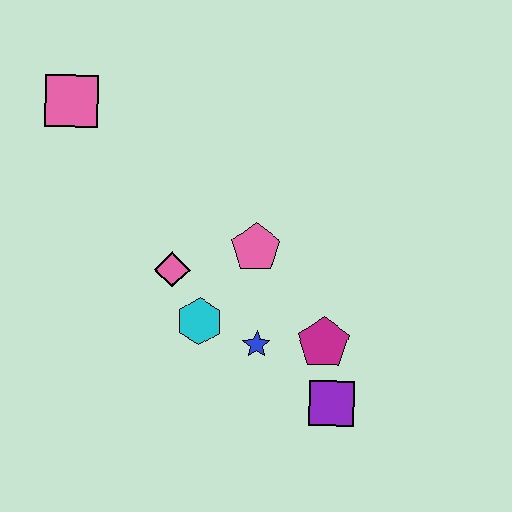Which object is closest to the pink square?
The pink diamond is closest to the pink square.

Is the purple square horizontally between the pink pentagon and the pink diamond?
No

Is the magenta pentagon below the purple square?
No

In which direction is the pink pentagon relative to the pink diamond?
The pink pentagon is to the right of the pink diamond.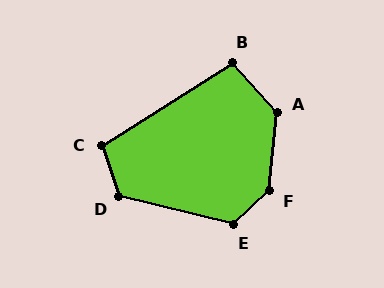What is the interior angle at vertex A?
Approximately 133 degrees (obtuse).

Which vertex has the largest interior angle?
F, at approximately 139 degrees.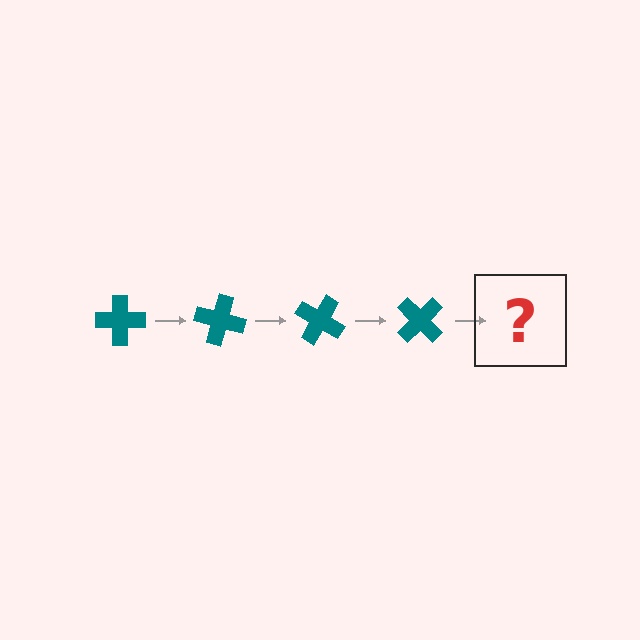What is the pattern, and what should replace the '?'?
The pattern is that the cross rotates 15 degrees each step. The '?' should be a teal cross rotated 60 degrees.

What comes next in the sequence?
The next element should be a teal cross rotated 60 degrees.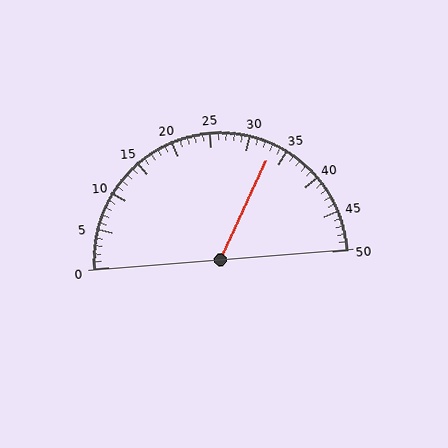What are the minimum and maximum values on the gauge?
The gauge ranges from 0 to 50.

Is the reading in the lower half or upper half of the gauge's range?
The reading is in the upper half of the range (0 to 50).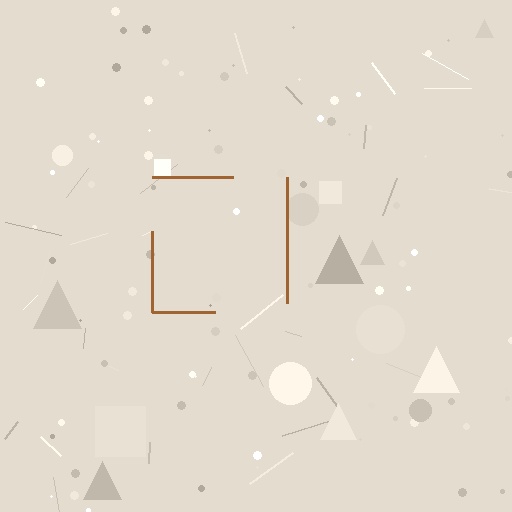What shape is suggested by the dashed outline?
The dashed outline suggests a square.